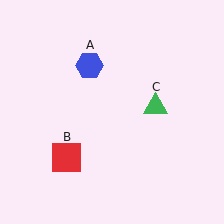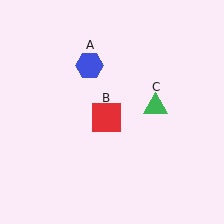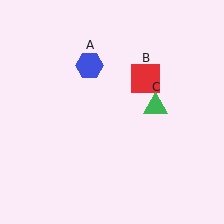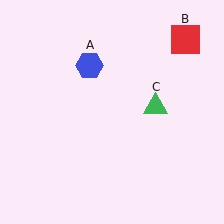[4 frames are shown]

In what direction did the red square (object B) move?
The red square (object B) moved up and to the right.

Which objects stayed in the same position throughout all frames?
Blue hexagon (object A) and green triangle (object C) remained stationary.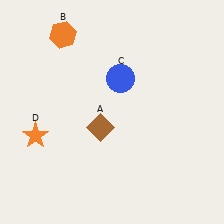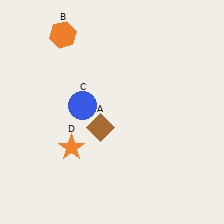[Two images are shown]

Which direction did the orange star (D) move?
The orange star (D) moved right.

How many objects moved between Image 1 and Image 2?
2 objects moved between the two images.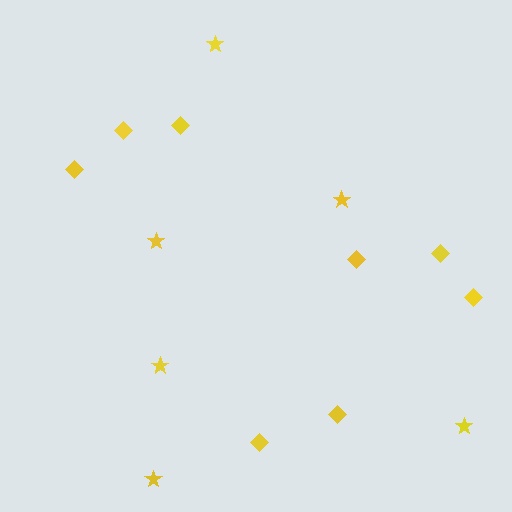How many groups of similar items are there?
There are 2 groups: one group of diamonds (8) and one group of stars (6).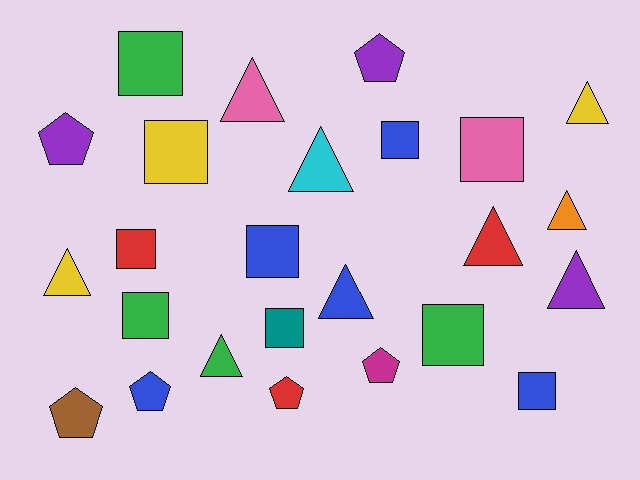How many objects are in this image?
There are 25 objects.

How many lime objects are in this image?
There are no lime objects.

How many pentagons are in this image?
There are 6 pentagons.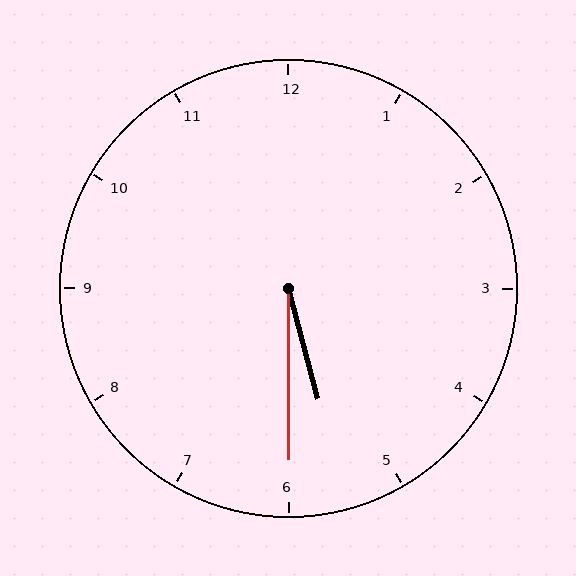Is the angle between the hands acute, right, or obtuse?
It is acute.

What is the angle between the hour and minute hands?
Approximately 15 degrees.